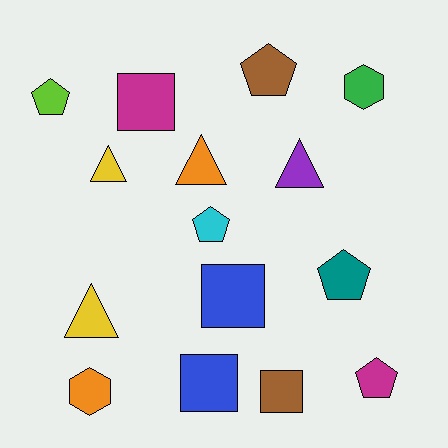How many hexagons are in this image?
There are 2 hexagons.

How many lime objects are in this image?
There is 1 lime object.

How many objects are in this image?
There are 15 objects.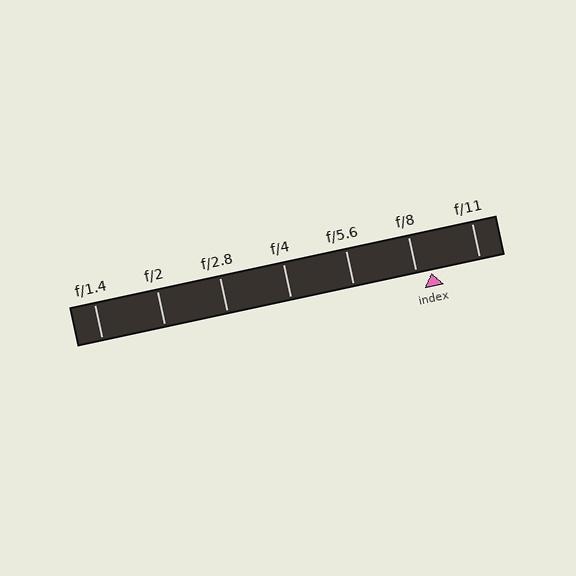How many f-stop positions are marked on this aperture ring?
There are 7 f-stop positions marked.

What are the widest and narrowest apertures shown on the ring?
The widest aperture shown is f/1.4 and the narrowest is f/11.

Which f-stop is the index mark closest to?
The index mark is closest to f/8.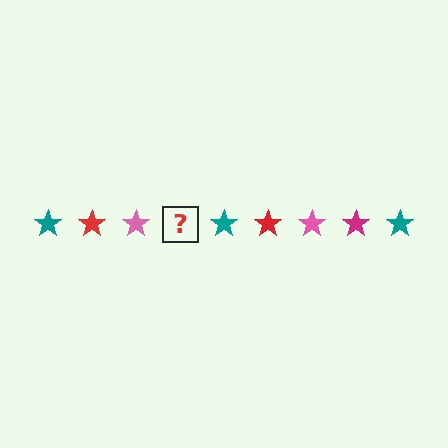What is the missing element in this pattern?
The missing element is a magenta star.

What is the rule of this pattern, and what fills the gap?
The rule is that the pattern cycles through teal, red, pink, magenta stars. The gap should be filled with a magenta star.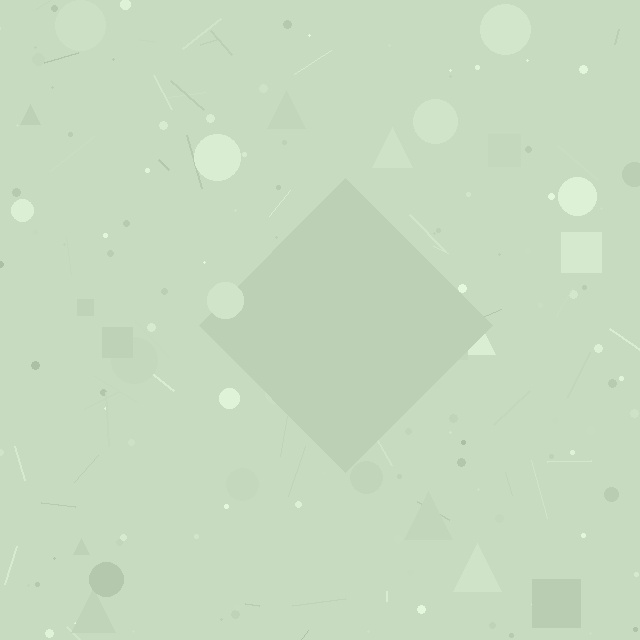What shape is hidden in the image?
A diamond is hidden in the image.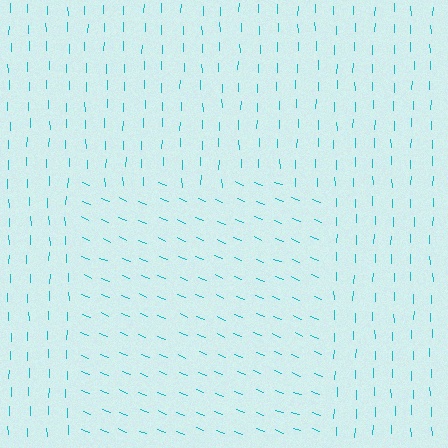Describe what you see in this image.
The image is filled with small cyan line segments. A rectangle region in the image has lines oriented differently from the surrounding lines, creating a visible texture boundary.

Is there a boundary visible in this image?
Yes, there is a texture boundary formed by a change in line orientation.